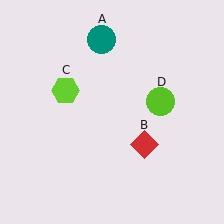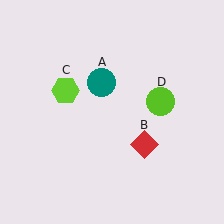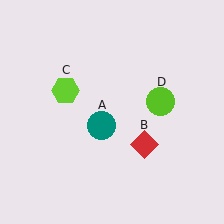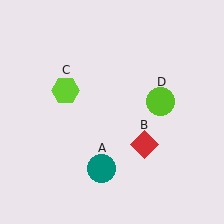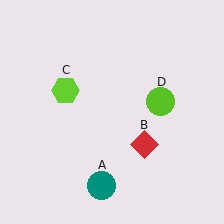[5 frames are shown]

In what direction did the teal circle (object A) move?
The teal circle (object A) moved down.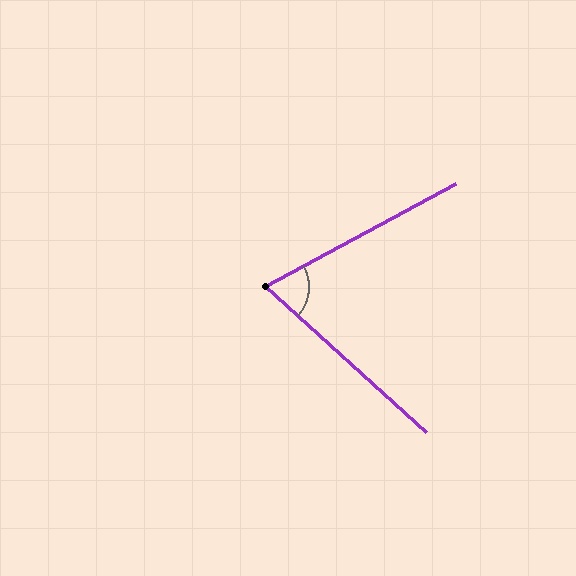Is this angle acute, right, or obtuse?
It is acute.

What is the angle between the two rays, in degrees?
Approximately 71 degrees.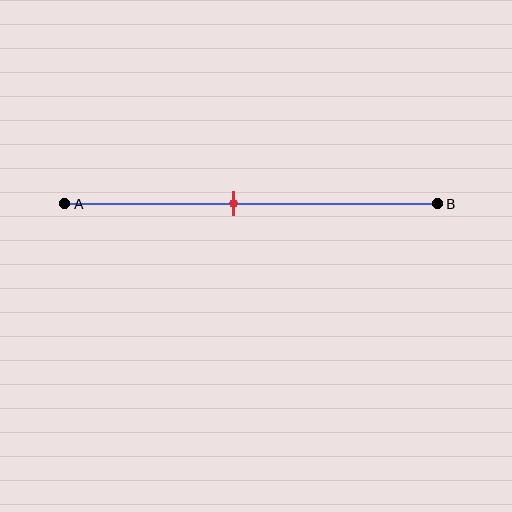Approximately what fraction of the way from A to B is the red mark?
The red mark is approximately 45% of the way from A to B.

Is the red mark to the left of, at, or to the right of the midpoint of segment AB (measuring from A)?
The red mark is to the left of the midpoint of segment AB.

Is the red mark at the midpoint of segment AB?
No, the mark is at about 45% from A, not at the 50% midpoint.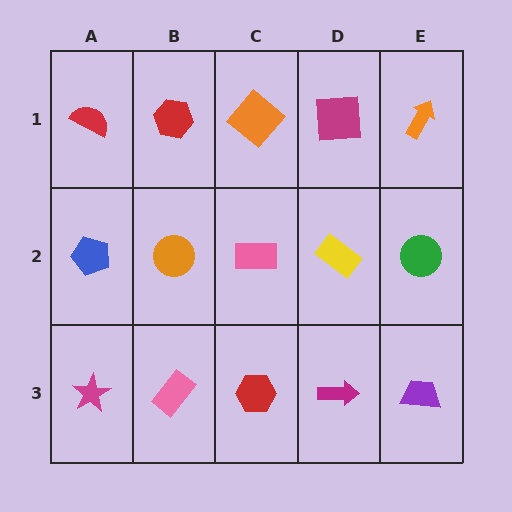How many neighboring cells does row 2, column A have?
3.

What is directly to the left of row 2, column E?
A yellow rectangle.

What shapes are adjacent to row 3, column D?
A yellow rectangle (row 2, column D), a red hexagon (row 3, column C), a purple trapezoid (row 3, column E).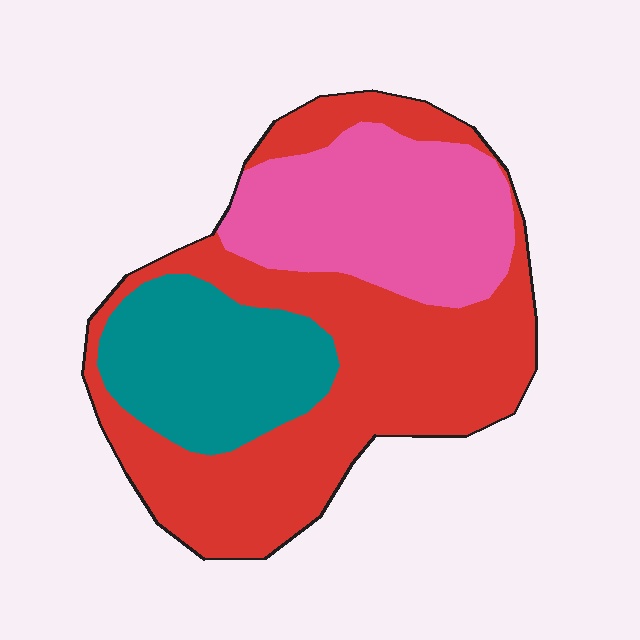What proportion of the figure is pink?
Pink takes up about one quarter (1/4) of the figure.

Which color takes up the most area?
Red, at roughly 50%.